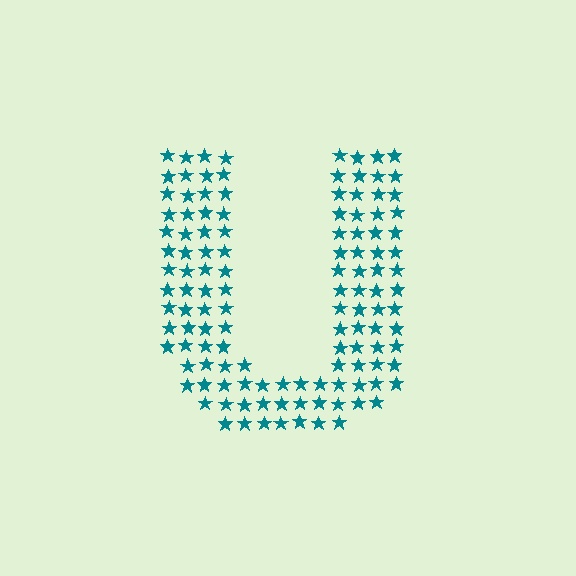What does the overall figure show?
The overall figure shows the letter U.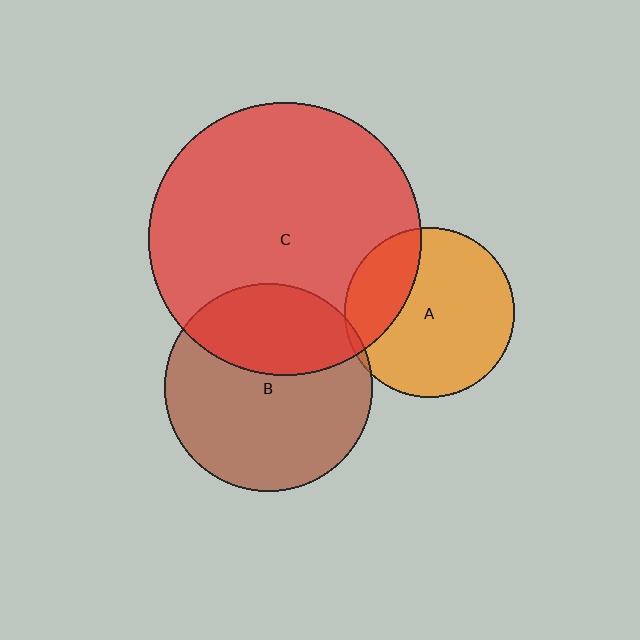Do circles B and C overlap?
Yes.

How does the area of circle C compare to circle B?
Approximately 1.7 times.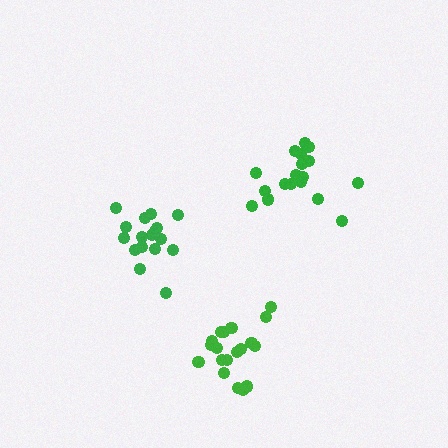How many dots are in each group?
Group 1: 19 dots, Group 2: 17 dots, Group 3: 18 dots (54 total).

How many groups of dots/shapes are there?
There are 3 groups.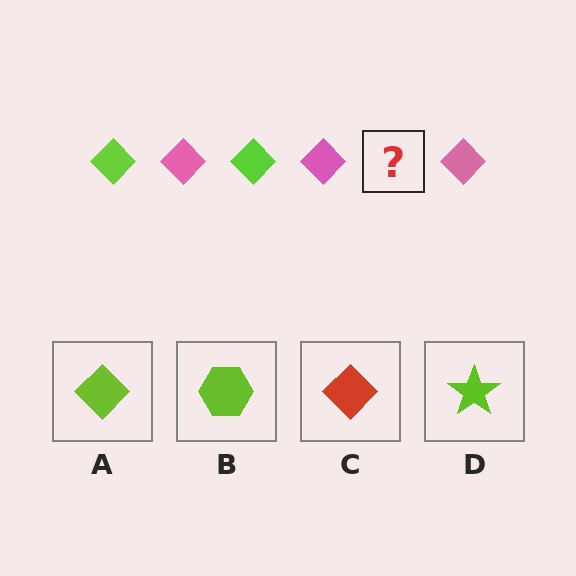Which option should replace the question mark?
Option A.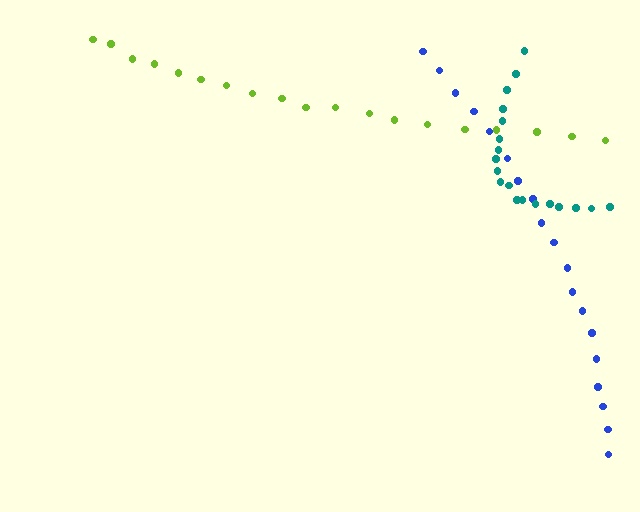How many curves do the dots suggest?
There are 3 distinct paths.